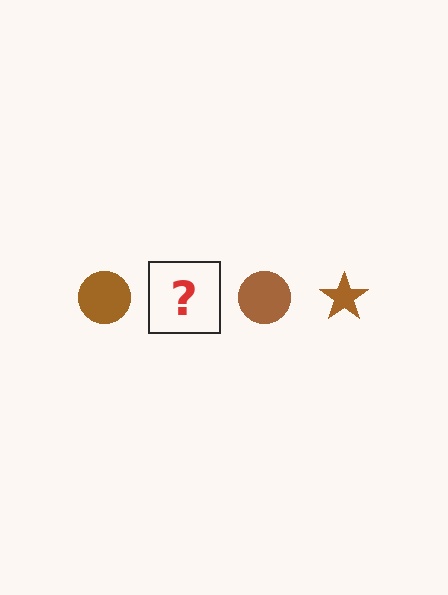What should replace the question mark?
The question mark should be replaced with a brown star.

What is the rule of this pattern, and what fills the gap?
The rule is that the pattern cycles through circle, star shapes in brown. The gap should be filled with a brown star.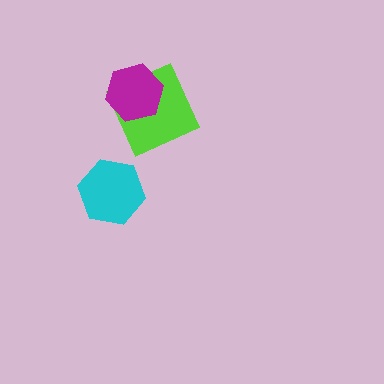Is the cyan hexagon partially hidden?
No, no other shape covers it.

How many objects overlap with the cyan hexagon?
0 objects overlap with the cyan hexagon.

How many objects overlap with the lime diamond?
1 object overlaps with the lime diamond.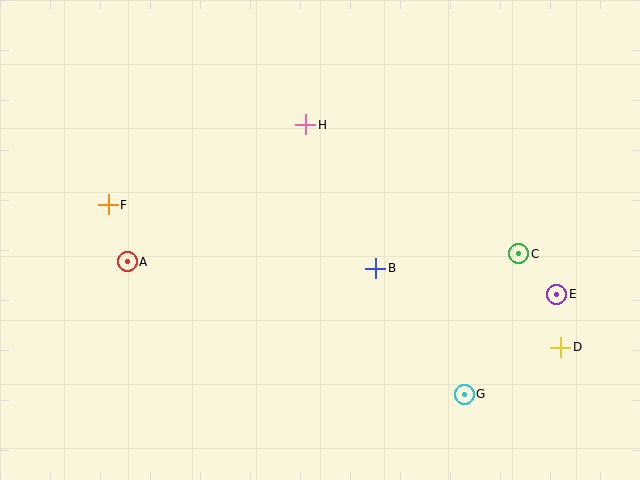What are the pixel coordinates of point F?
Point F is at (108, 205).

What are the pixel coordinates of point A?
Point A is at (127, 262).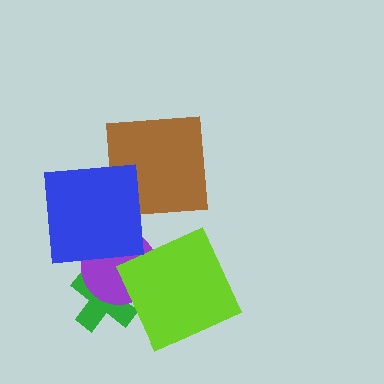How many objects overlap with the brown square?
1 object overlaps with the brown square.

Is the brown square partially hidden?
Yes, it is partially covered by another shape.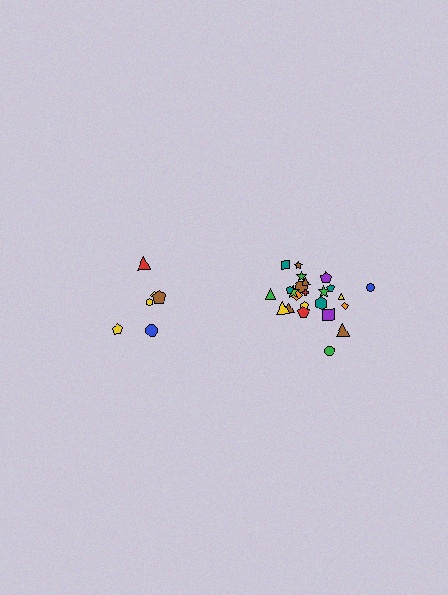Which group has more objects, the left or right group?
The right group.